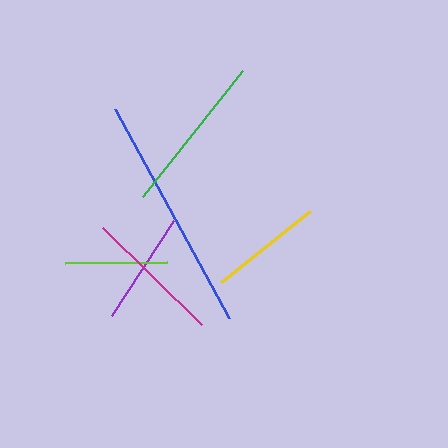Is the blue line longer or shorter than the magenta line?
The blue line is longer than the magenta line.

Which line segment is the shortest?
The lime line is the shortest at approximately 102 pixels.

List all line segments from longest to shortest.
From longest to shortest: blue, green, magenta, yellow, purple, lime.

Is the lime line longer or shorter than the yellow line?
The yellow line is longer than the lime line.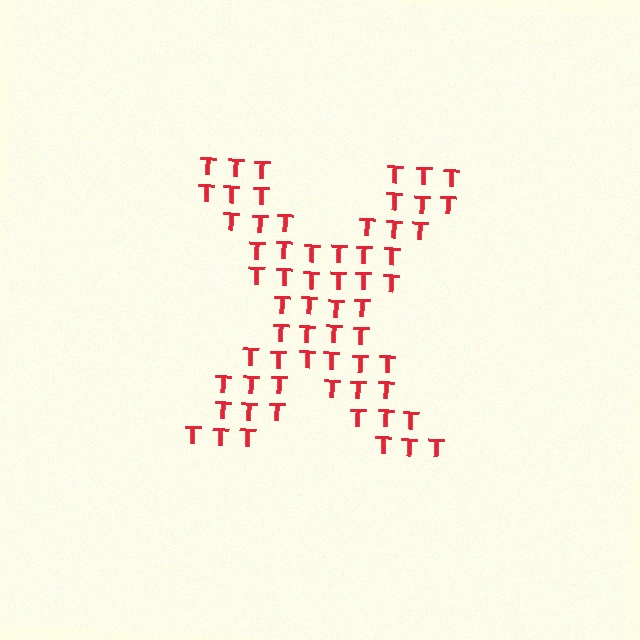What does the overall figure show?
The overall figure shows the letter X.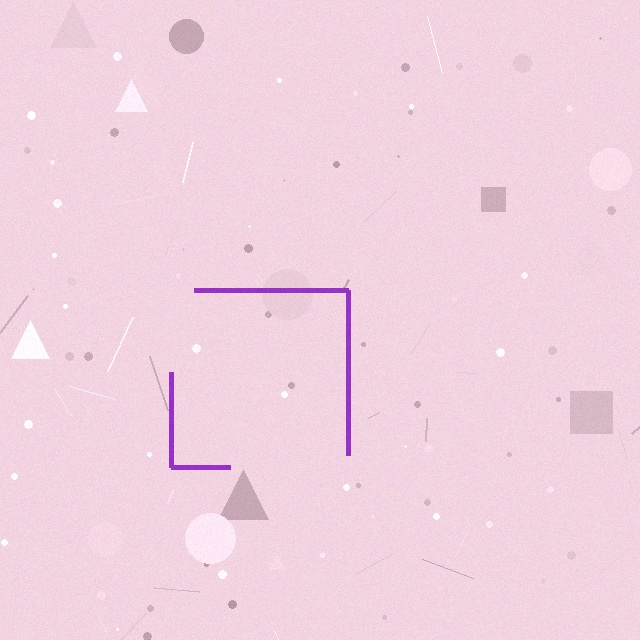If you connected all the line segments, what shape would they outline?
They would outline a square.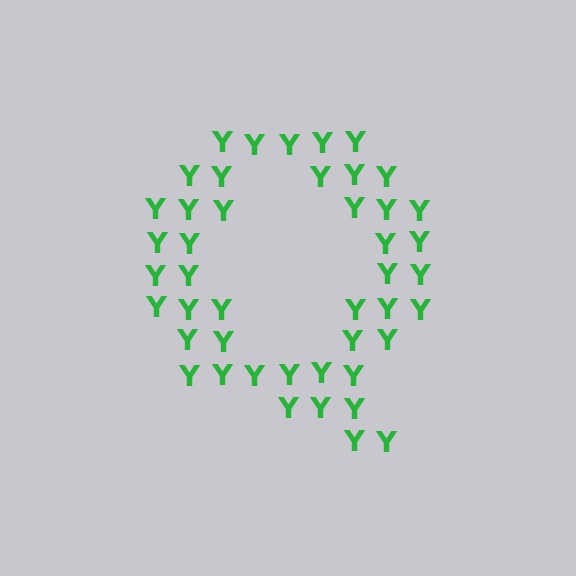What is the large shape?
The large shape is the letter Q.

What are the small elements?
The small elements are letter Y's.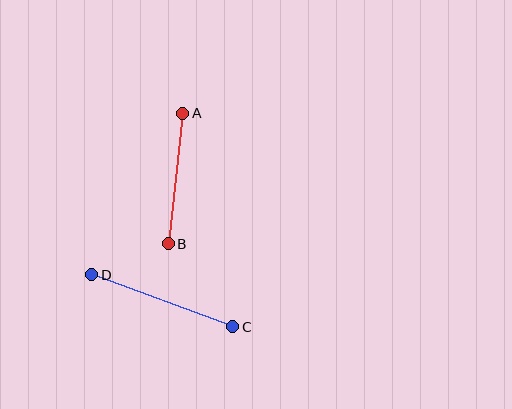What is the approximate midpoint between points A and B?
The midpoint is at approximately (176, 179) pixels.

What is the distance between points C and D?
The distance is approximately 150 pixels.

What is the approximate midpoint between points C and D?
The midpoint is at approximately (162, 301) pixels.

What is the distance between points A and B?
The distance is approximately 131 pixels.